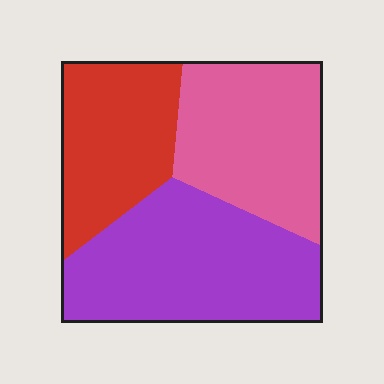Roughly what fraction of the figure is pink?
Pink covers roughly 30% of the figure.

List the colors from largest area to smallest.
From largest to smallest: purple, pink, red.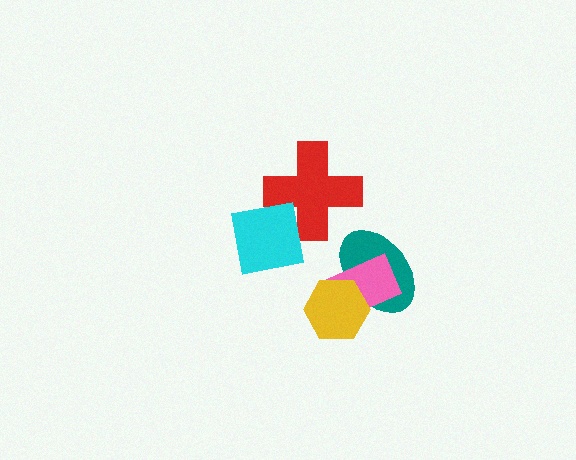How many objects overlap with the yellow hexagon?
2 objects overlap with the yellow hexagon.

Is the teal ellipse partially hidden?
Yes, it is partially covered by another shape.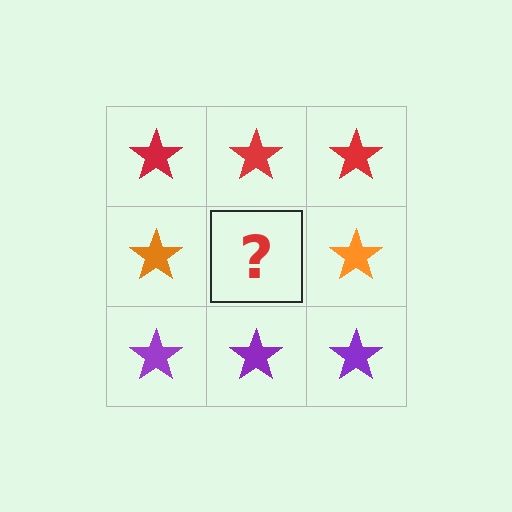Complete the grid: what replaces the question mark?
The question mark should be replaced with an orange star.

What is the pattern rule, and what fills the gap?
The rule is that each row has a consistent color. The gap should be filled with an orange star.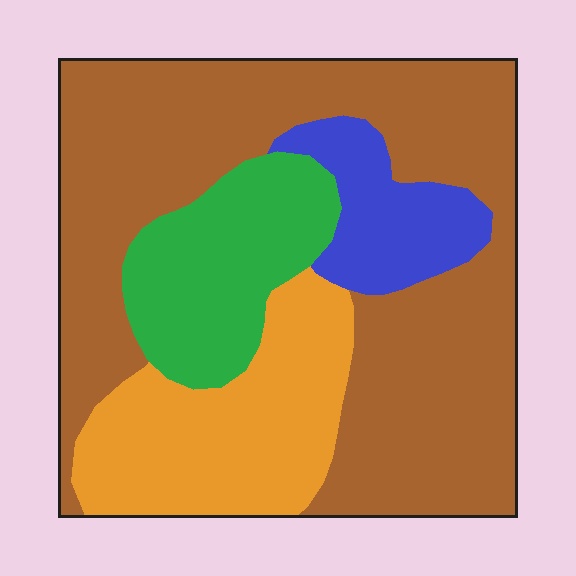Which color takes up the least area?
Blue, at roughly 10%.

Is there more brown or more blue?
Brown.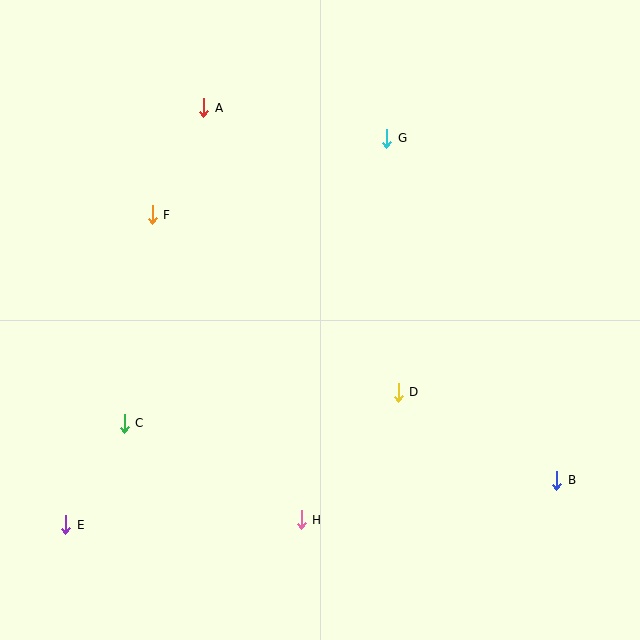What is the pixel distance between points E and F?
The distance between E and F is 322 pixels.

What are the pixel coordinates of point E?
Point E is at (66, 525).